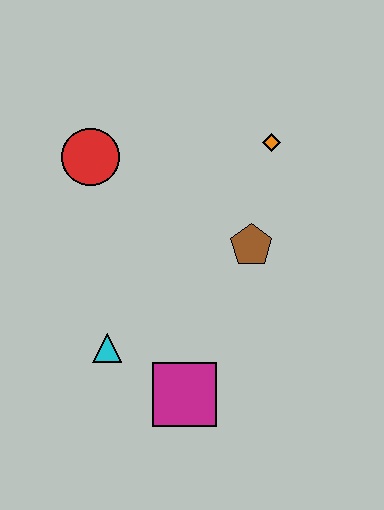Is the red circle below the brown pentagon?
No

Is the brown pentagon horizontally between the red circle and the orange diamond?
Yes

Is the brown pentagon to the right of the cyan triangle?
Yes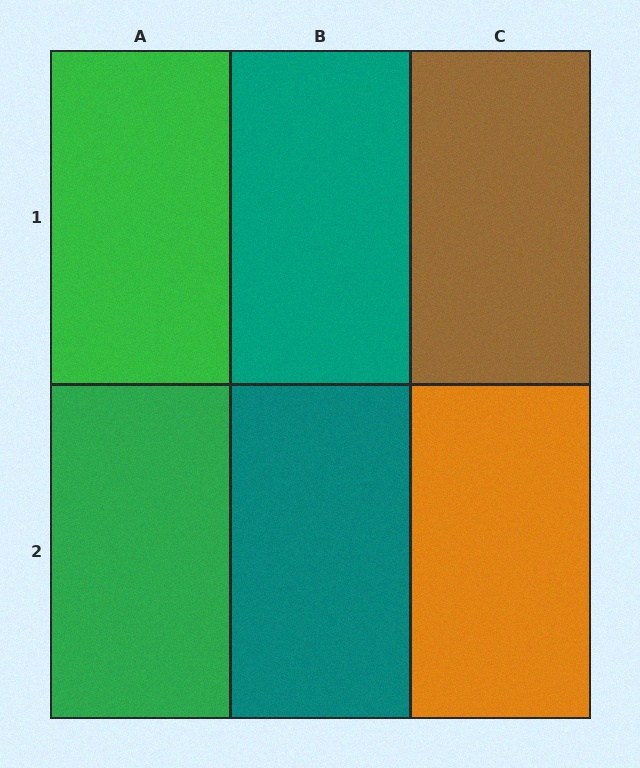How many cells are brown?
1 cell is brown.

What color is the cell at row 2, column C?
Orange.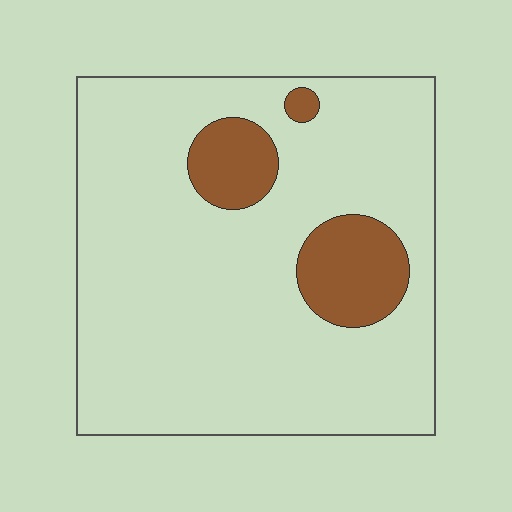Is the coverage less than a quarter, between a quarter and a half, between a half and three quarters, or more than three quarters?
Less than a quarter.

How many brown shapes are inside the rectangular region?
3.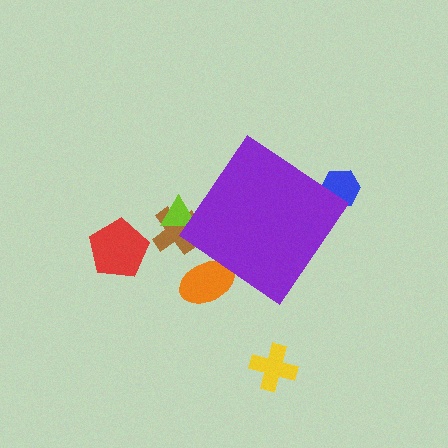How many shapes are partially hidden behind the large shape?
4 shapes are partially hidden.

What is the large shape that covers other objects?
A purple diamond.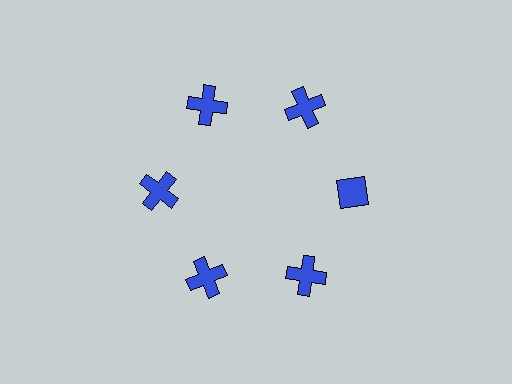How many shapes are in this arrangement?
There are 6 shapes arranged in a ring pattern.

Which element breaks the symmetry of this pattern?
The blue diamond at roughly the 3 o'clock position breaks the symmetry. All other shapes are blue crosses.